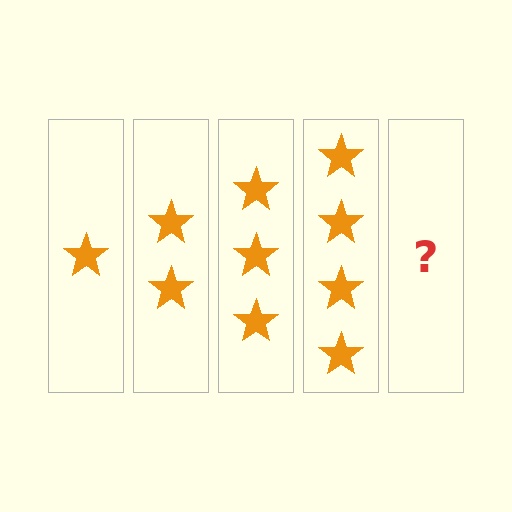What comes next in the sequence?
The next element should be 5 stars.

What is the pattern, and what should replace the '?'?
The pattern is that each step adds one more star. The '?' should be 5 stars.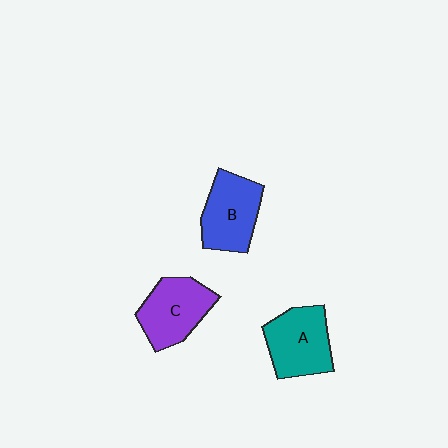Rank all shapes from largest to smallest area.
From largest to smallest: A (teal), C (purple), B (blue).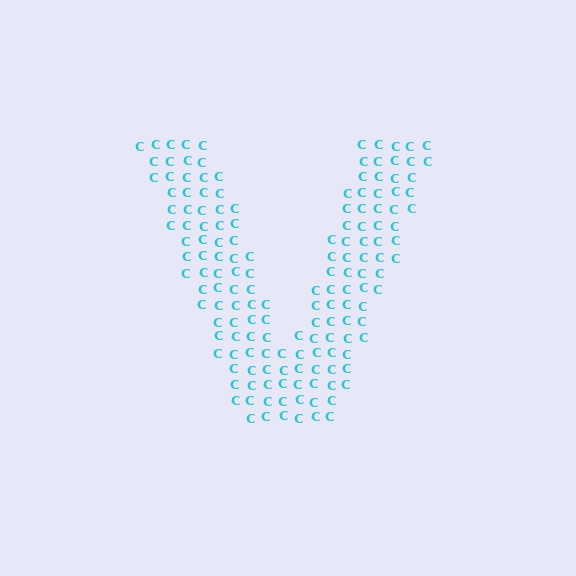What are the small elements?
The small elements are letter C's.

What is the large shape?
The large shape is the letter V.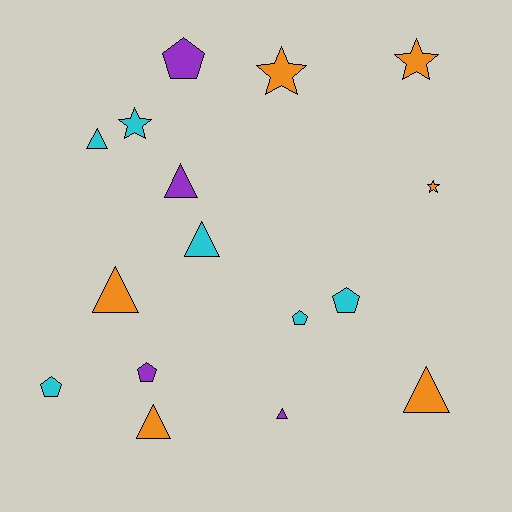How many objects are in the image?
There are 16 objects.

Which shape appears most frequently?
Triangle, with 7 objects.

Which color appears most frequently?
Cyan, with 6 objects.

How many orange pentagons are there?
There are no orange pentagons.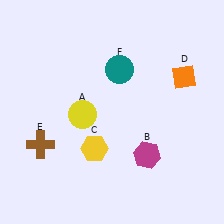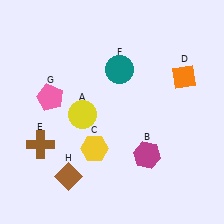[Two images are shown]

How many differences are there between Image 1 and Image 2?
There are 2 differences between the two images.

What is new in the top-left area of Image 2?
A pink pentagon (G) was added in the top-left area of Image 2.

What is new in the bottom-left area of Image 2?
A brown diamond (H) was added in the bottom-left area of Image 2.